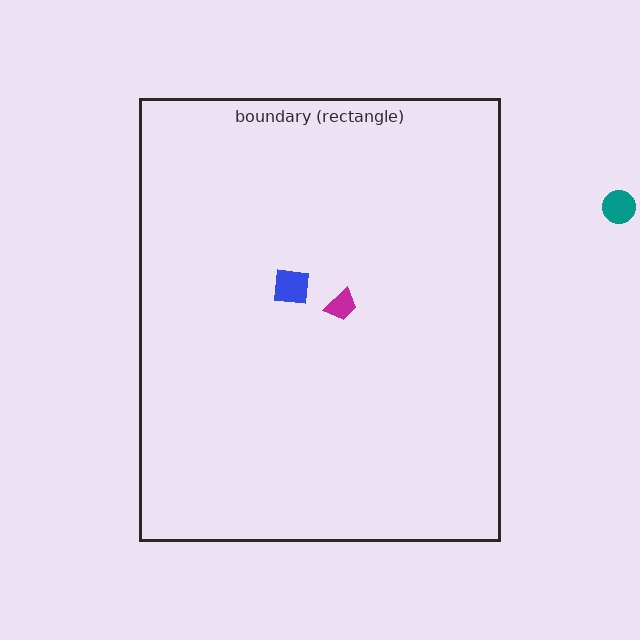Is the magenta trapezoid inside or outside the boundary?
Inside.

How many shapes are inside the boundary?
2 inside, 1 outside.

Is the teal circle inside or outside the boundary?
Outside.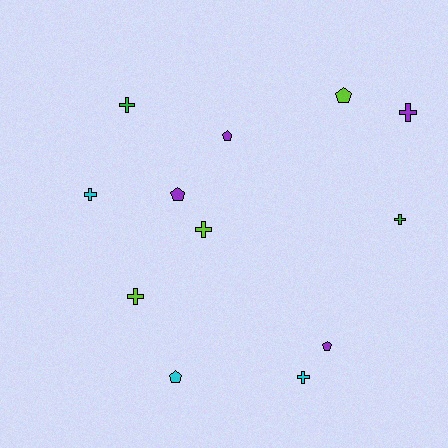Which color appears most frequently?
Purple, with 4 objects.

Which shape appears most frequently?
Cross, with 7 objects.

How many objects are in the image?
There are 12 objects.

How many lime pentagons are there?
There is 1 lime pentagon.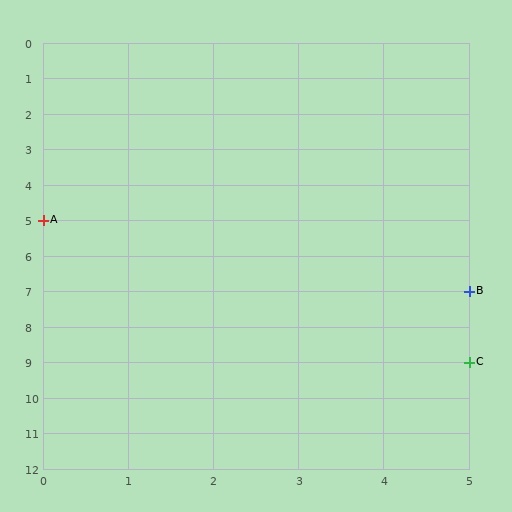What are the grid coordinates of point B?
Point B is at grid coordinates (5, 7).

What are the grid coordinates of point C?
Point C is at grid coordinates (5, 9).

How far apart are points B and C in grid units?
Points B and C are 2 rows apart.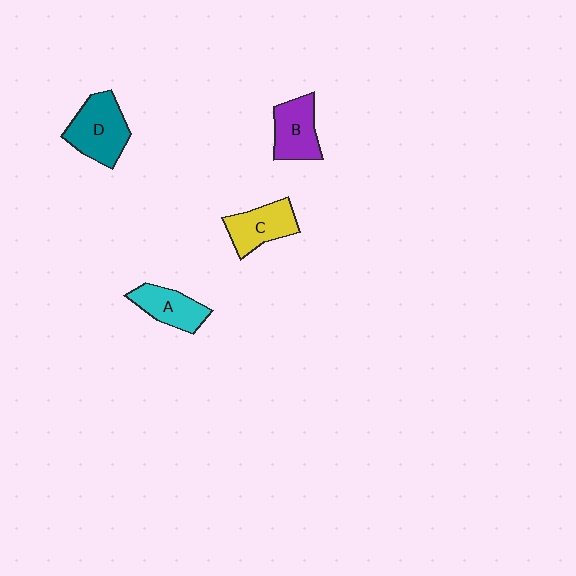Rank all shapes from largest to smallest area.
From largest to smallest: D (teal), C (yellow), B (purple), A (cyan).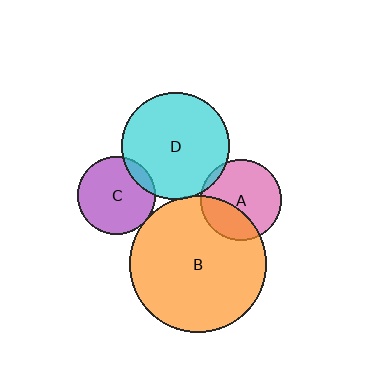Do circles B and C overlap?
Yes.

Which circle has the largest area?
Circle B (orange).